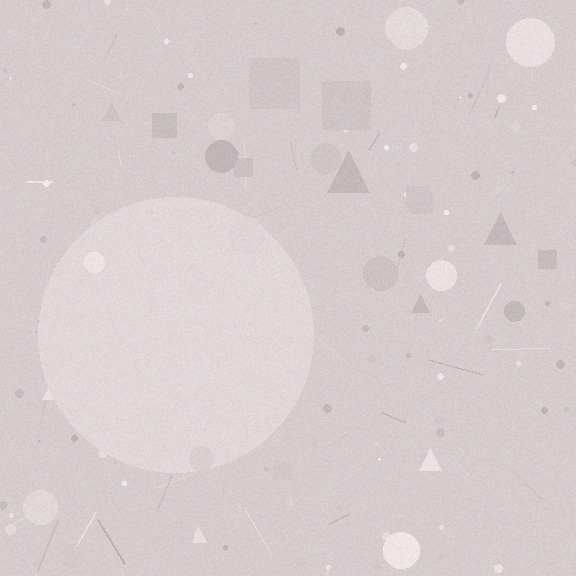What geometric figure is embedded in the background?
A circle is embedded in the background.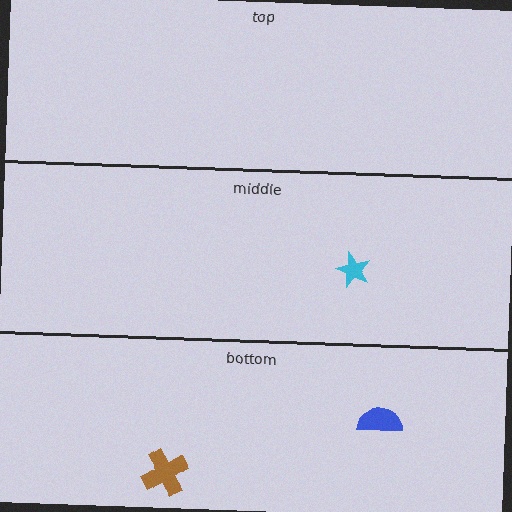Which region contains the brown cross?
The bottom region.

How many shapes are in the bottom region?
2.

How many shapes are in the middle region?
1.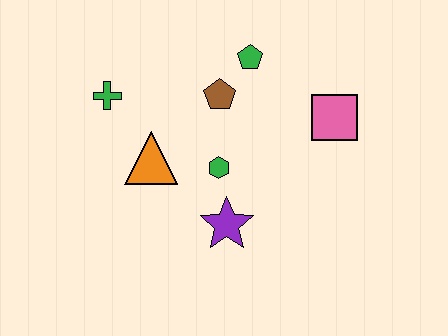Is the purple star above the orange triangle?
No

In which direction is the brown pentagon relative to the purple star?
The brown pentagon is above the purple star.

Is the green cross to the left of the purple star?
Yes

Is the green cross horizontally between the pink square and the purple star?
No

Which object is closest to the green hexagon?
The purple star is closest to the green hexagon.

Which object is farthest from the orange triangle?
The pink square is farthest from the orange triangle.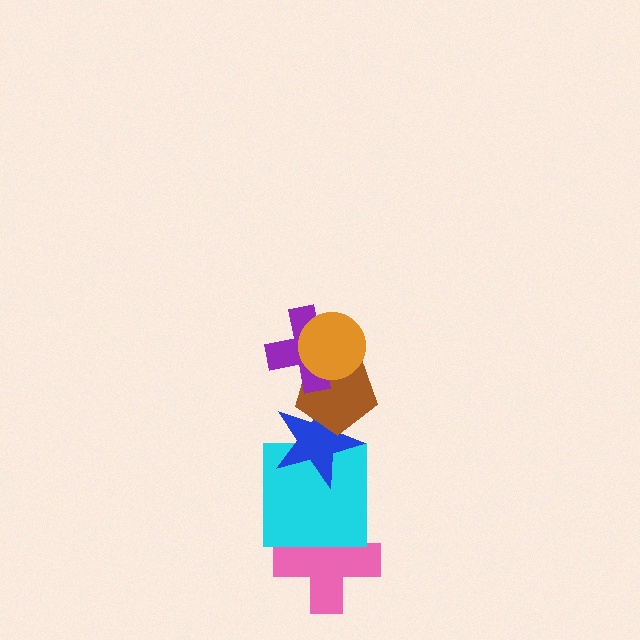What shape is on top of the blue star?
The brown pentagon is on top of the blue star.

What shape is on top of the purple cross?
The orange circle is on top of the purple cross.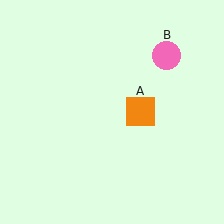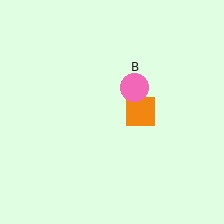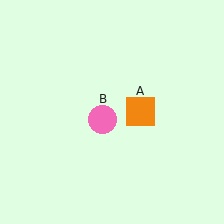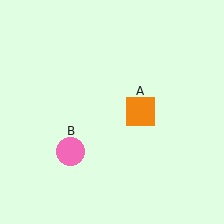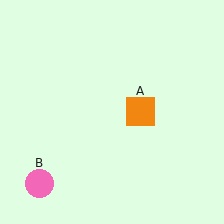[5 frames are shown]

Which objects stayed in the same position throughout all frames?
Orange square (object A) remained stationary.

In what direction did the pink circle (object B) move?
The pink circle (object B) moved down and to the left.